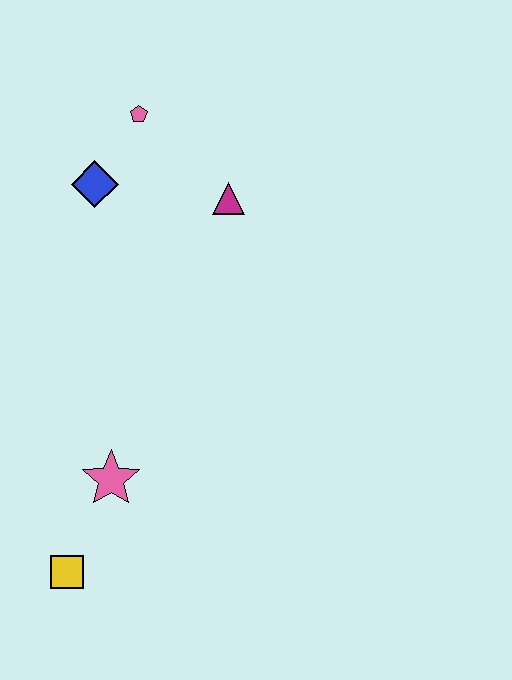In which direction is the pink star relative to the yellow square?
The pink star is above the yellow square.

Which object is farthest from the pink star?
The pink pentagon is farthest from the pink star.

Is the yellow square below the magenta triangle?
Yes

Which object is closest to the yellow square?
The pink star is closest to the yellow square.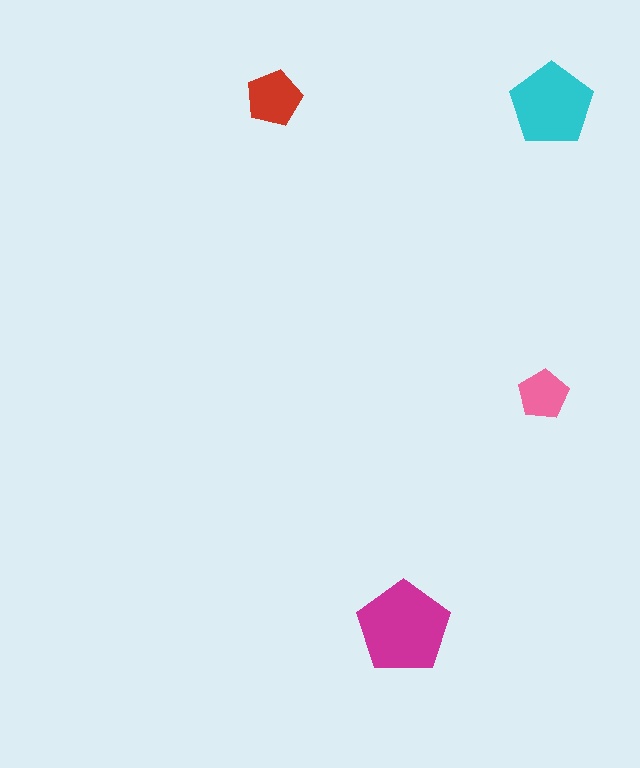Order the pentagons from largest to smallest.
the magenta one, the cyan one, the red one, the pink one.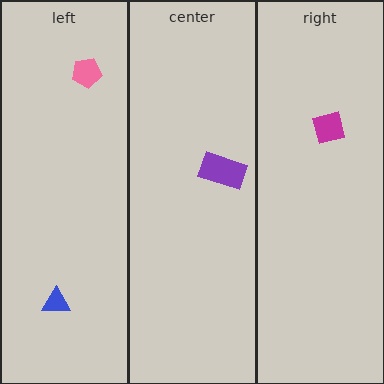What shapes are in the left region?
The pink pentagon, the blue triangle.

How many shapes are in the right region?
1.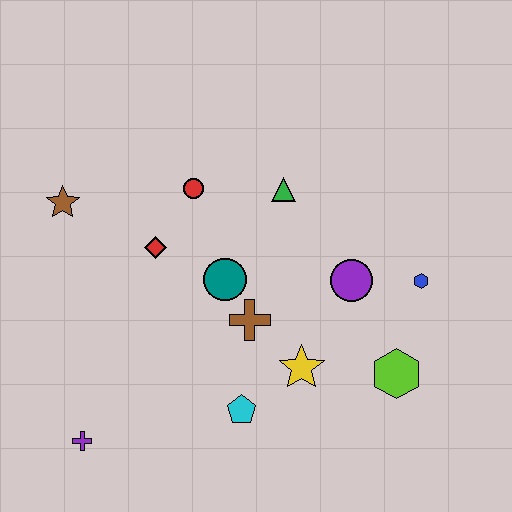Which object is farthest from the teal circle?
The purple cross is farthest from the teal circle.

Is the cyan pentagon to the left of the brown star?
No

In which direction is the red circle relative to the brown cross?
The red circle is above the brown cross.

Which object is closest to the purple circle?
The blue hexagon is closest to the purple circle.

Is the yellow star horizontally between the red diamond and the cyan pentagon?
No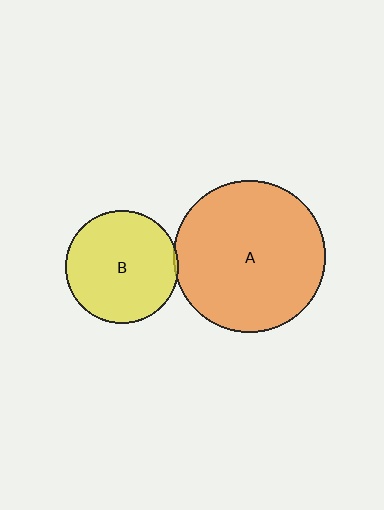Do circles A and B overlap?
Yes.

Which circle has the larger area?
Circle A (orange).